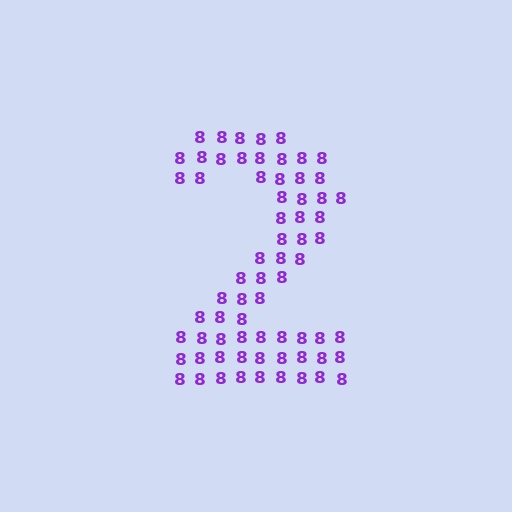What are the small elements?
The small elements are digit 8's.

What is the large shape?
The large shape is the digit 2.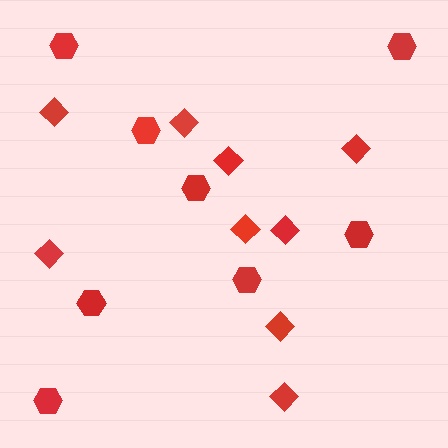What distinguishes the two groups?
There are 2 groups: one group of hexagons (8) and one group of diamonds (9).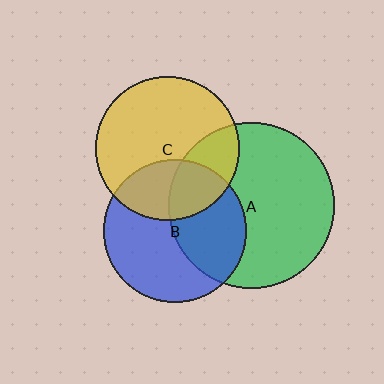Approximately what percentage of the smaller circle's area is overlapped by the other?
Approximately 30%.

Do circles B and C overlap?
Yes.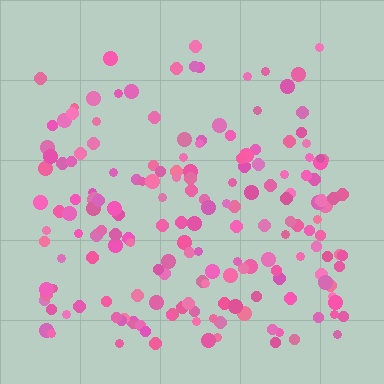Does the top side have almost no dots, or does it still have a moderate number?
Still a moderate number, just noticeably fewer than the bottom.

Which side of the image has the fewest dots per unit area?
The top.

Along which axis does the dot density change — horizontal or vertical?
Vertical.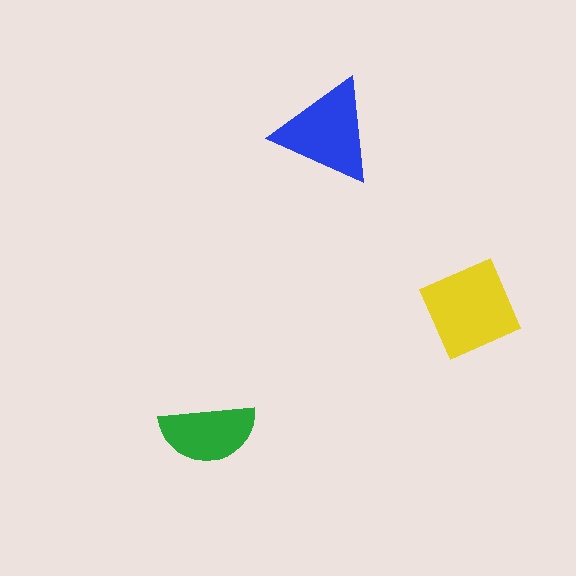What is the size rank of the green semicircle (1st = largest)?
3rd.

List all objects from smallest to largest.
The green semicircle, the blue triangle, the yellow diamond.